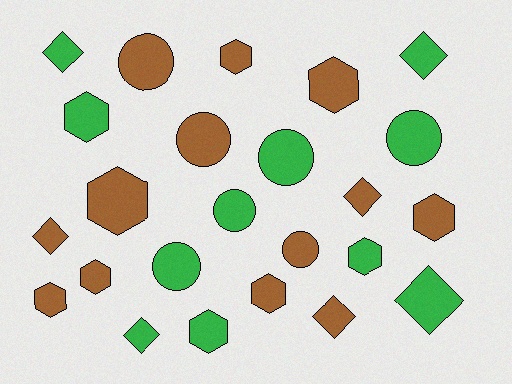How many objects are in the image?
There are 24 objects.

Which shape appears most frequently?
Hexagon, with 10 objects.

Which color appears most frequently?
Brown, with 13 objects.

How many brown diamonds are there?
There are 3 brown diamonds.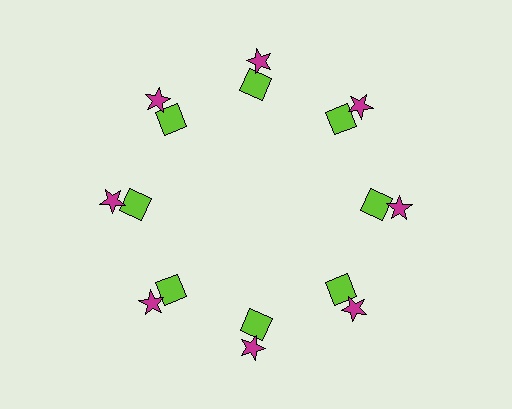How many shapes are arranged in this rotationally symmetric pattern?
There are 16 shapes, arranged in 8 groups of 2.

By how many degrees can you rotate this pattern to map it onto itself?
The pattern maps onto itself every 45 degrees of rotation.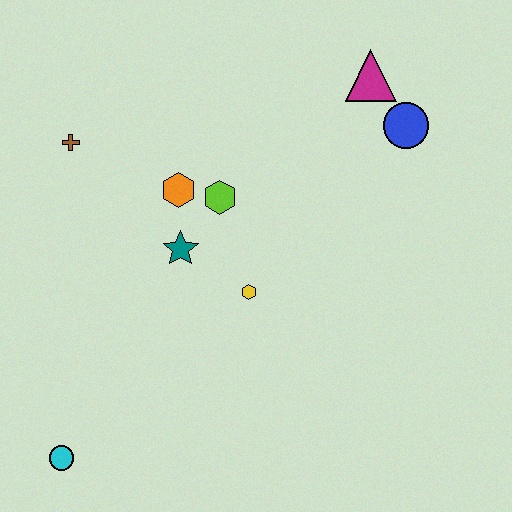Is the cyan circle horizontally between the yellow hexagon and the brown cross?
No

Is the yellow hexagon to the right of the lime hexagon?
Yes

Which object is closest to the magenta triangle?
The blue circle is closest to the magenta triangle.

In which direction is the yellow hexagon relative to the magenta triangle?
The yellow hexagon is below the magenta triangle.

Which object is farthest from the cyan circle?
The magenta triangle is farthest from the cyan circle.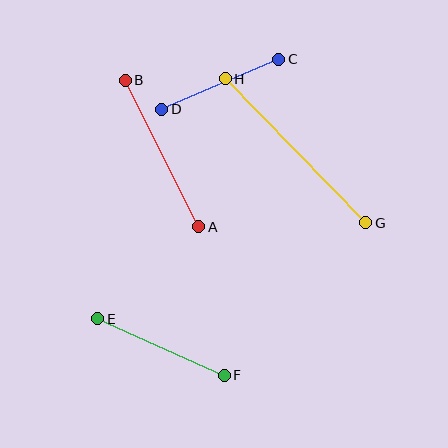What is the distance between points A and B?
The distance is approximately 164 pixels.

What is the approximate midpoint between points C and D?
The midpoint is at approximately (220, 84) pixels.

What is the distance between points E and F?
The distance is approximately 139 pixels.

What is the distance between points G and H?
The distance is approximately 201 pixels.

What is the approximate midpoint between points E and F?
The midpoint is at approximately (161, 347) pixels.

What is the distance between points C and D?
The distance is approximately 127 pixels.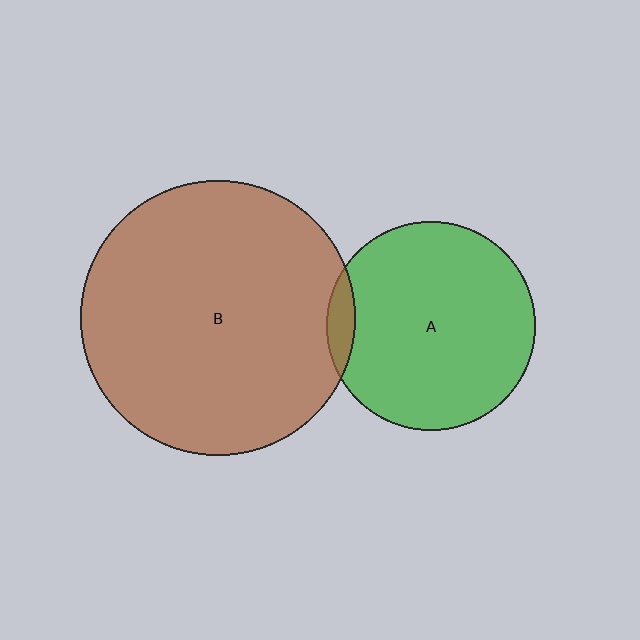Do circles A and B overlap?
Yes.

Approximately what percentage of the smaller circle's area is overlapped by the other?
Approximately 5%.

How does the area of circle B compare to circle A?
Approximately 1.7 times.